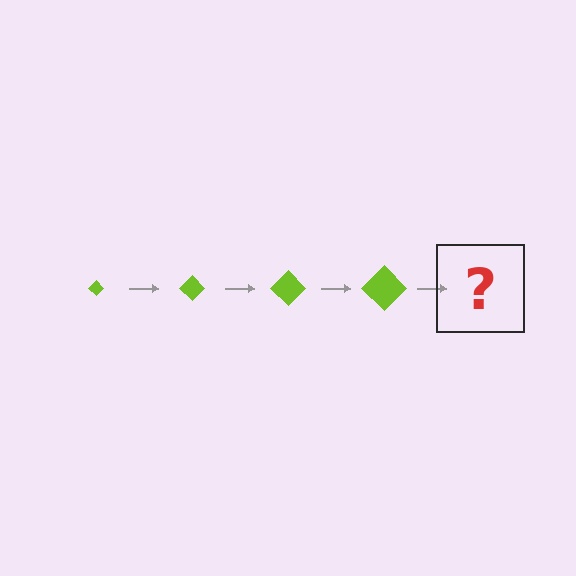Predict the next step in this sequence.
The next step is a lime diamond, larger than the previous one.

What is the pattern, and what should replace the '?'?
The pattern is that the diamond gets progressively larger each step. The '?' should be a lime diamond, larger than the previous one.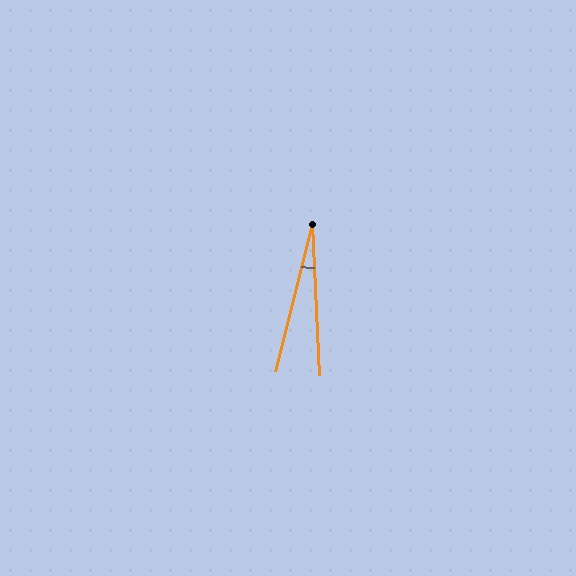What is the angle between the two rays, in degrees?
Approximately 17 degrees.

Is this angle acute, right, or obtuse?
It is acute.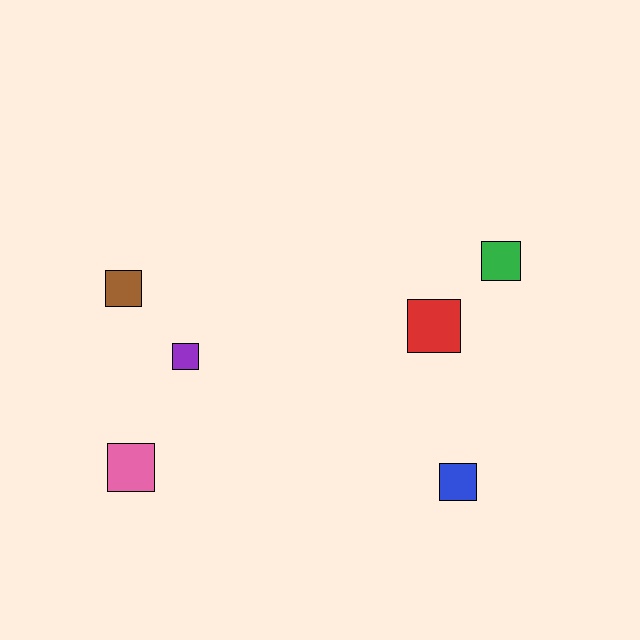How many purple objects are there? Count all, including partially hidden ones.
There is 1 purple object.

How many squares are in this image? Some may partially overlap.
There are 6 squares.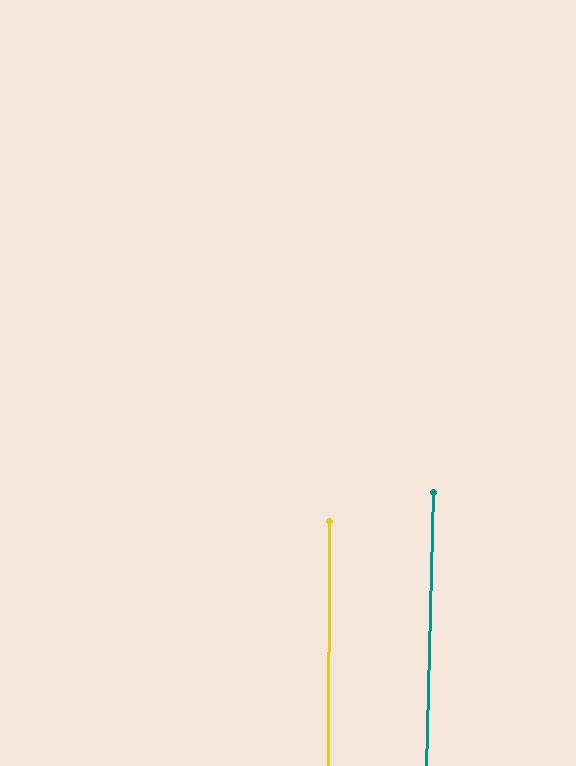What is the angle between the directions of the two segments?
Approximately 1 degree.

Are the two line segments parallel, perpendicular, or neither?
Parallel — their directions differ by only 1.3°.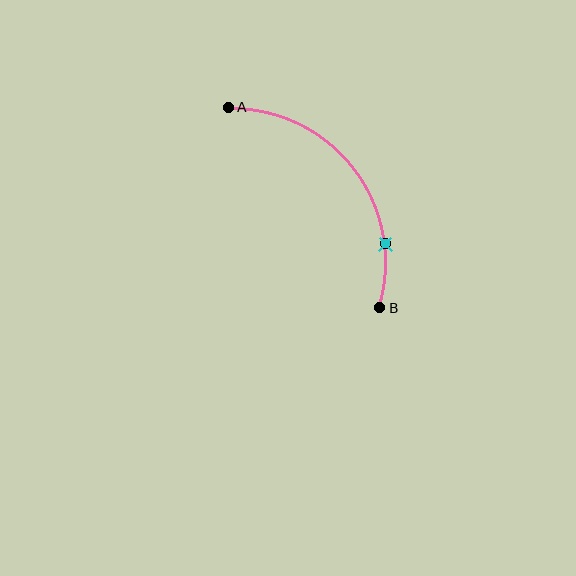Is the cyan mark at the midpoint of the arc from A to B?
No. The cyan mark lies on the arc but is closer to endpoint B. The arc midpoint would be at the point on the curve equidistant along the arc from both A and B.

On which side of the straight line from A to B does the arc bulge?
The arc bulges above and to the right of the straight line connecting A and B.